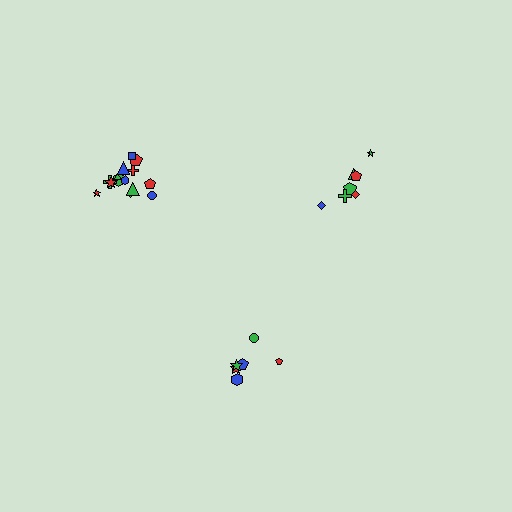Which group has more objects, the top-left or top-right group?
The top-left group.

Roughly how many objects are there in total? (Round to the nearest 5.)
Roughly 30 objects in total.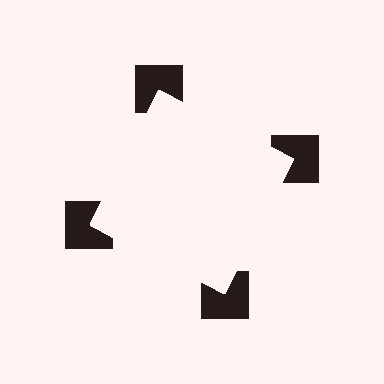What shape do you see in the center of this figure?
An illusory square — its edges are inferred from the aligned wedge cuts in the notched squares, not physically drawn.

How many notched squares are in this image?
There are 4 — one at each vertex of the illusory square.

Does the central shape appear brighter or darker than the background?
It typically appears slightly brighter than the background, even though no actual brightness change is drawn.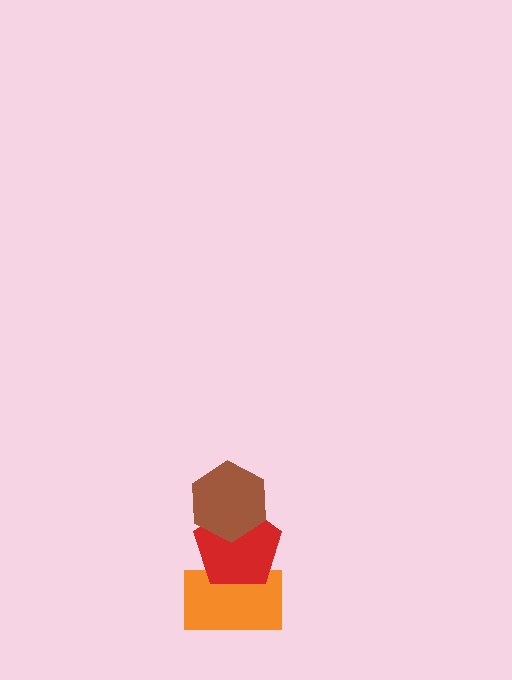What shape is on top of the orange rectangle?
The red pentagon is on top of the orange rectangle.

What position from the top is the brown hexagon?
The brown hexagon is 1st from the top.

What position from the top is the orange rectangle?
The orange rectangle is 3rd from the top.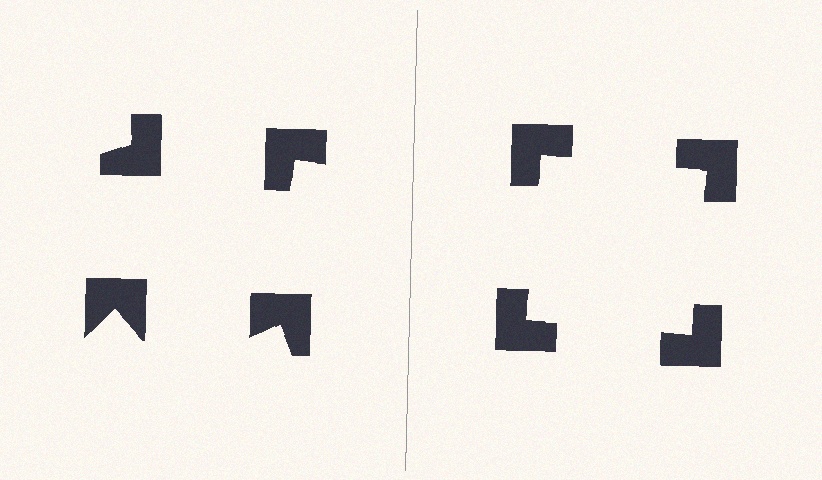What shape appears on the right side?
An illusory square.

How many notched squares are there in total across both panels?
8 — 4 on each side.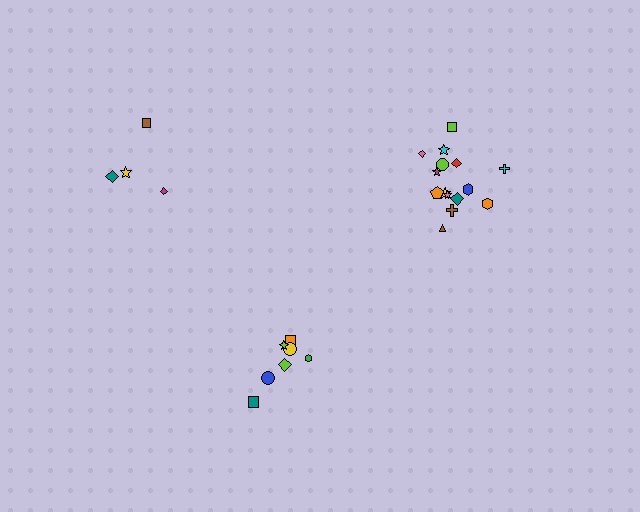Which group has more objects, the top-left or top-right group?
The top-right group.